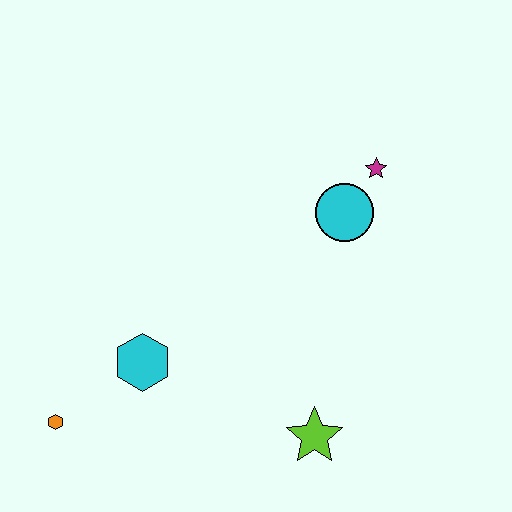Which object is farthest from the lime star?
The magenta star is farthest from the lime star.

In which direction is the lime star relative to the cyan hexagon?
The lime star is to the right of the cyan hexagon.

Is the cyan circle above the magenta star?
No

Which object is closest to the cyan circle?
The magenta star is closest to the cyan circle.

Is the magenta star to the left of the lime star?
No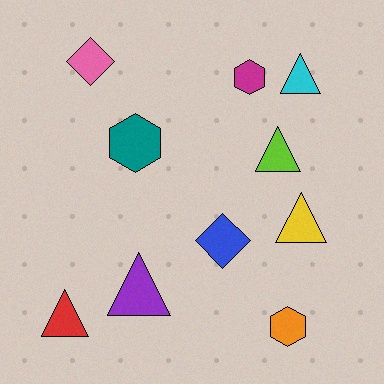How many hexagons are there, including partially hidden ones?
There are 3 hexagons.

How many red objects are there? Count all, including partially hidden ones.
There is 1 red object.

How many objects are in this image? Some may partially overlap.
There are 10 objects.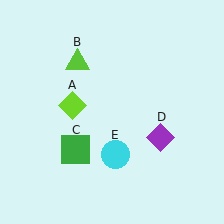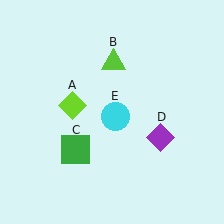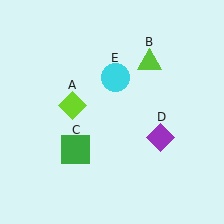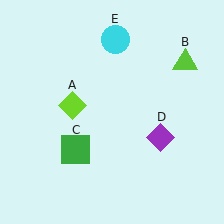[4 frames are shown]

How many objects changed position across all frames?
2 objects changed position: lime triangle (object B), cyan circle (object E).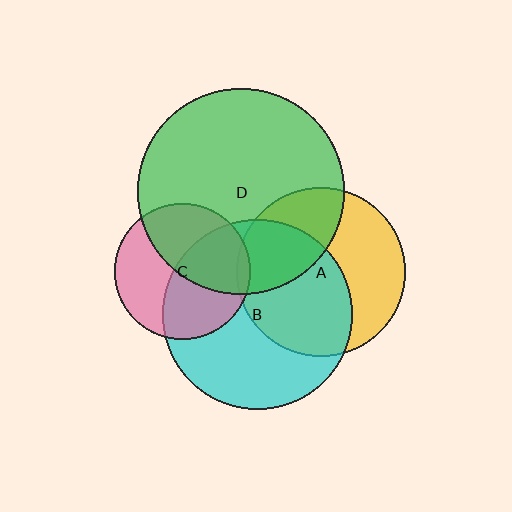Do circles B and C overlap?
Yes.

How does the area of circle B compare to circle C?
Approximately 2.0 times.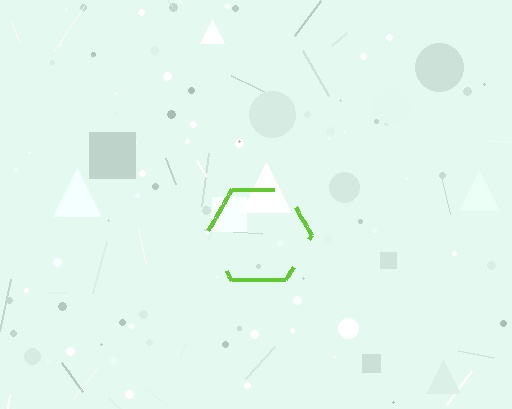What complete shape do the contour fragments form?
The contour fragments form a hexagon.